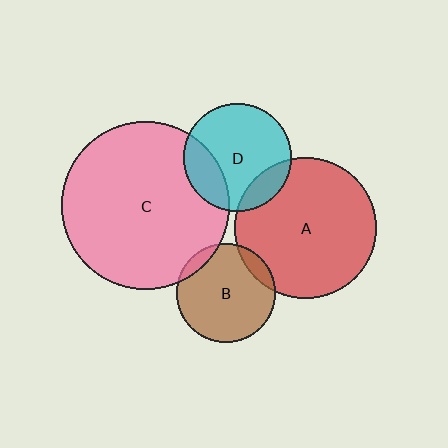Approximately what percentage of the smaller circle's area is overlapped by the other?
Approximately 25%.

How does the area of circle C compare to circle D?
Approximately 2.4 times.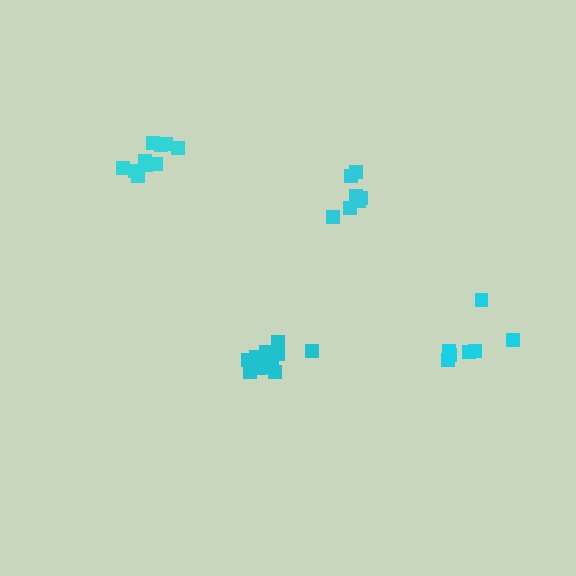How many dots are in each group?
Group 1: 10 dots, Group 2: 7 dots, Group 3: 13 dots, Group 4: 7 dots (37 total).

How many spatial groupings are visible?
There are 4 spatial groupings.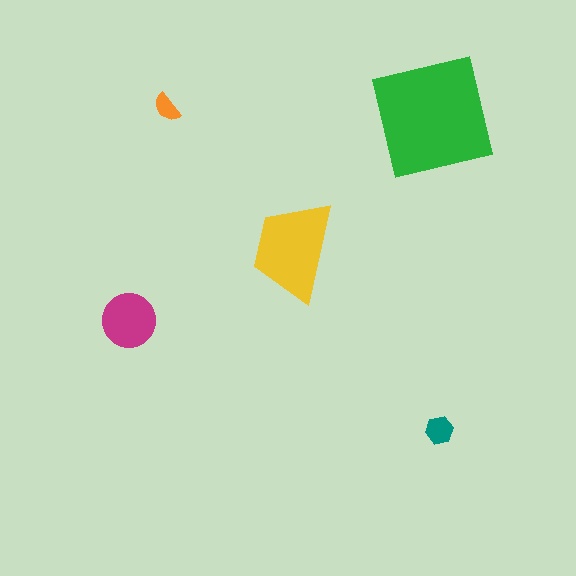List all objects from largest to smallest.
The green square, the yellow trapezoid, the magenta circle, the teal hexagon, the orange semicircle.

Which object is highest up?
The orange semicircle is topmost.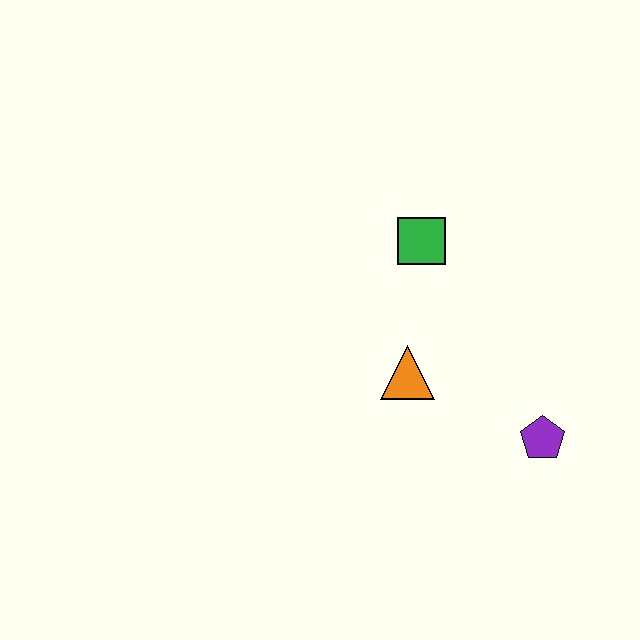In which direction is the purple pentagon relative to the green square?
The purple pentagon is below the green square.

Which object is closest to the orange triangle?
The green square is closest to the orange triangle.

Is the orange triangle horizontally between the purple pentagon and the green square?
No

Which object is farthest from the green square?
The purple pentagon is farthest from the green square.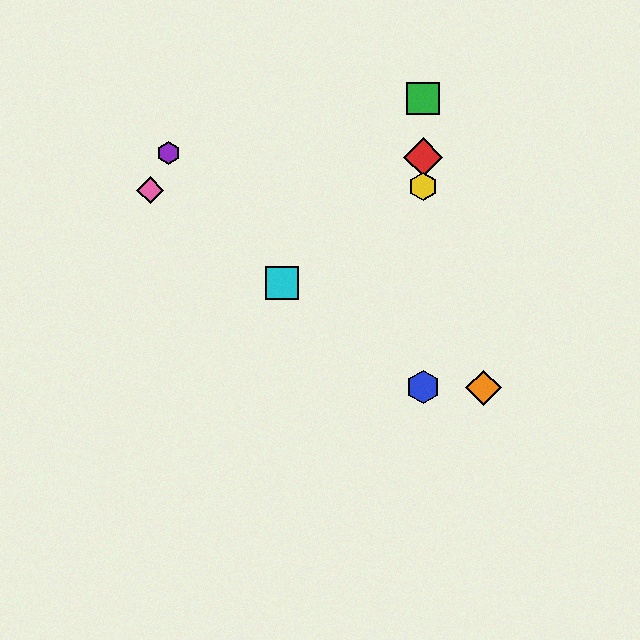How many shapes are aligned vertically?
4 shapes (the red diamond, the blue hexagon, the green square, the yellow hexagon) are aligned vertically.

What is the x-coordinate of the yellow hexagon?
The yellow hexagon is at x≈423.